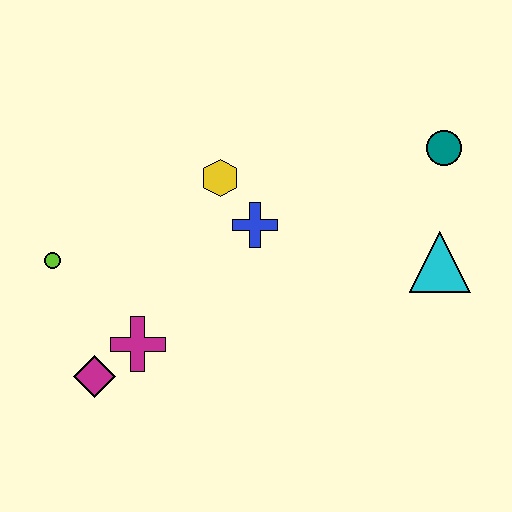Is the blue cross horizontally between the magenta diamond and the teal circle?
Yes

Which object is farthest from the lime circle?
The teal circle is farthest from the lime circle.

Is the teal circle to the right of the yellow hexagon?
Yes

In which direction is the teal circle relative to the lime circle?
The teal circle is to the right of the lime circle.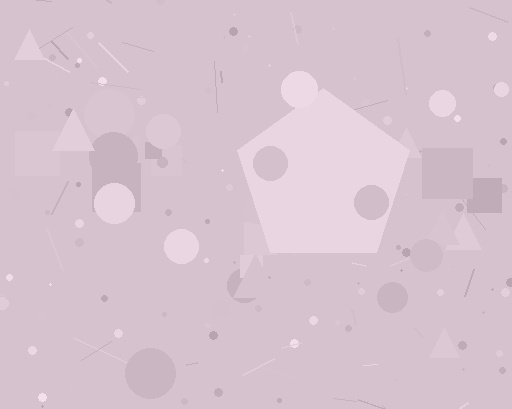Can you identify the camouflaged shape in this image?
The camouflaged shape is a pentagon.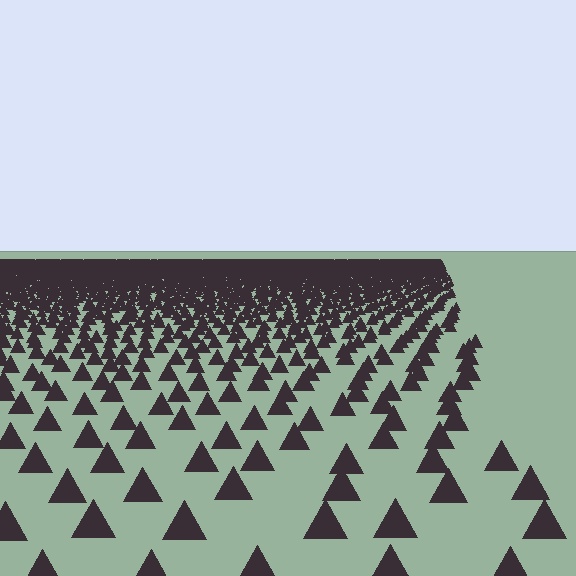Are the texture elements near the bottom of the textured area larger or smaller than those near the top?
Larger. Near the bottom, elements are closer to the viewer and appear at a bigger on-screen size.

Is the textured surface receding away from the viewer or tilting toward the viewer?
The surface is receding away from the viewer. Texture elements get smaller and denser toward the top.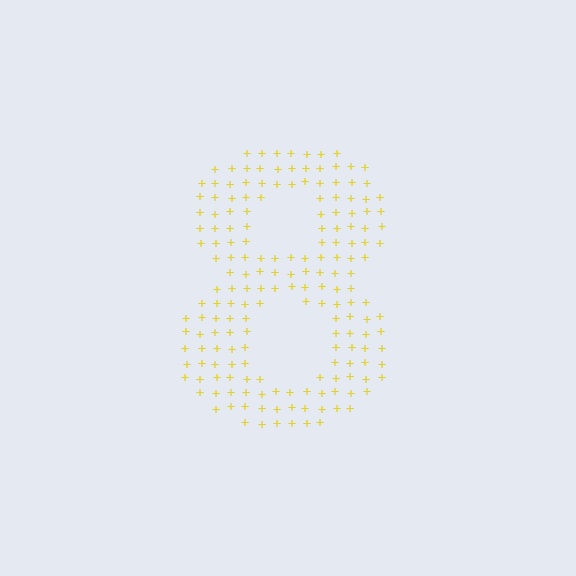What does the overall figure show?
The overall figure shows the digit 8.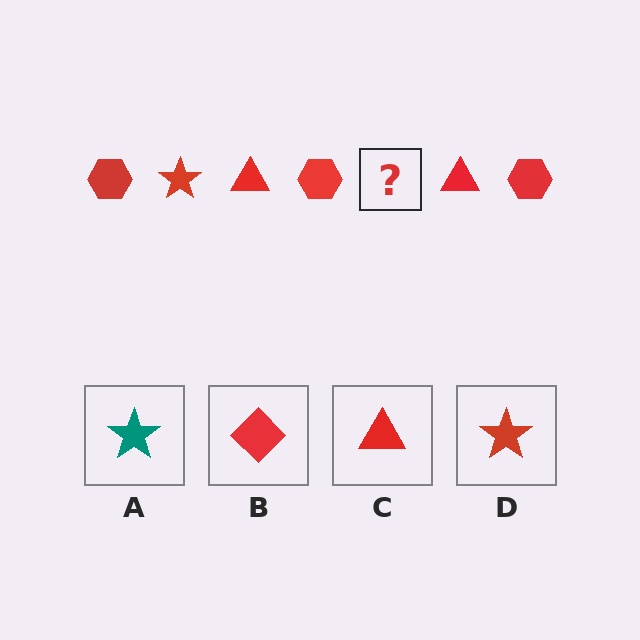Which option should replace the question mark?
Option D.